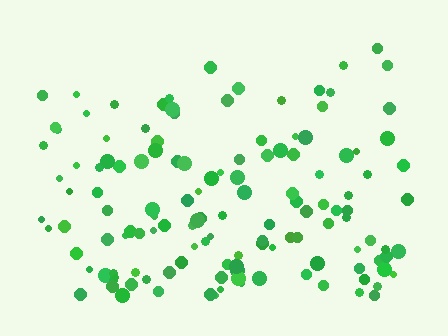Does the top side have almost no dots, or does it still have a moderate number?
Still a moderate number, just noticeably fewer than the bottom.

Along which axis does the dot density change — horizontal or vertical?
Vertical.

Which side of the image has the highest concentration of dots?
The bottom.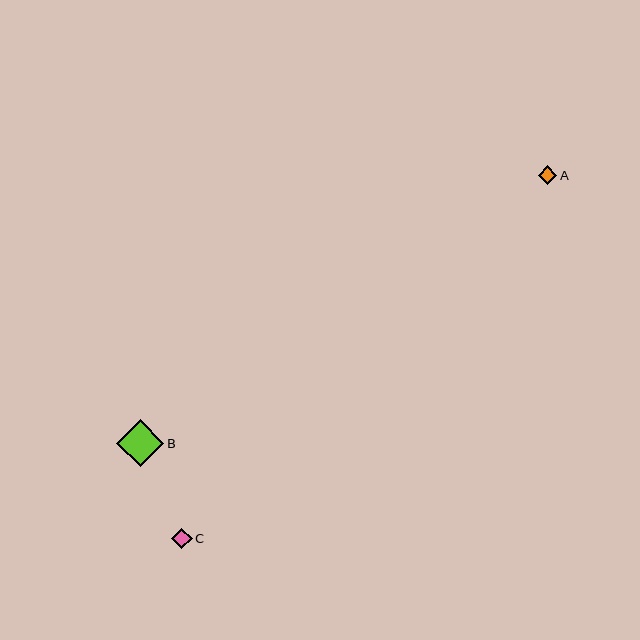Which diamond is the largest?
Diamond B is the largest with a size of approximately 47 pixels.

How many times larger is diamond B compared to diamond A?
Diamond B is approximately 2.6 times the size of diamond A.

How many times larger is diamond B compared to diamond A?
Diamond B is approximately 2.6 times the size of diamond A.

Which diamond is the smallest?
Diamond A is the smallest with a size of approximately 18 pixels.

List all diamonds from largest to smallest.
From largest to smallest: B, C, A.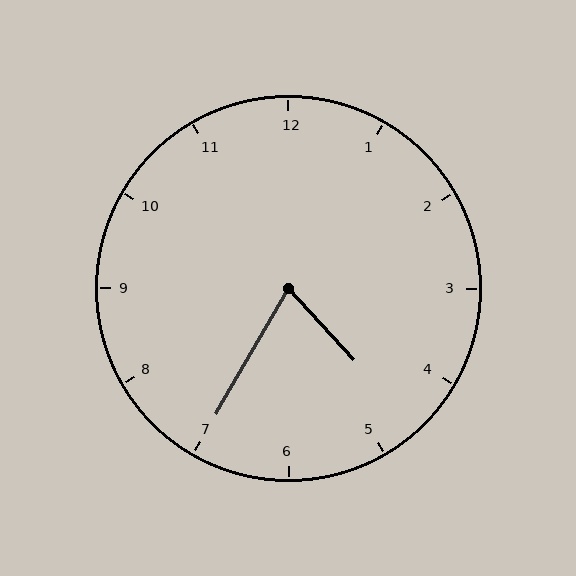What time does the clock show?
4:35.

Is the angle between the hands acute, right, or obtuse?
It is acute.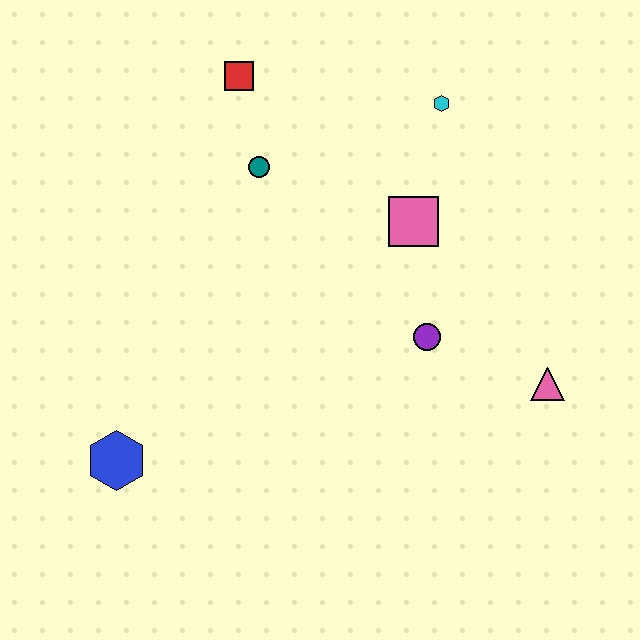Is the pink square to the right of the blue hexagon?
Yes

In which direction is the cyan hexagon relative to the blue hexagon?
The cyan hexagon is above the blue hexagon.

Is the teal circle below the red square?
Yes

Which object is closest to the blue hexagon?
The teal circle is closest to the blue hexagon.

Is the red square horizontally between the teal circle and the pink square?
No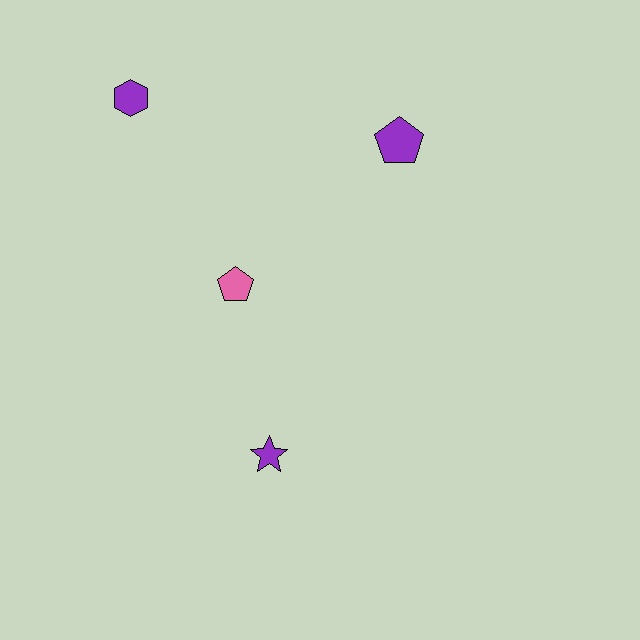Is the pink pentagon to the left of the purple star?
Yes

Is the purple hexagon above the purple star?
Yes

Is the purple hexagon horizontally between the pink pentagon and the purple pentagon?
No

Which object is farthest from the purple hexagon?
The purple star is farthest from the purple hexagon.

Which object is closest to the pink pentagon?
The purple star is closest to the pink pentagon.